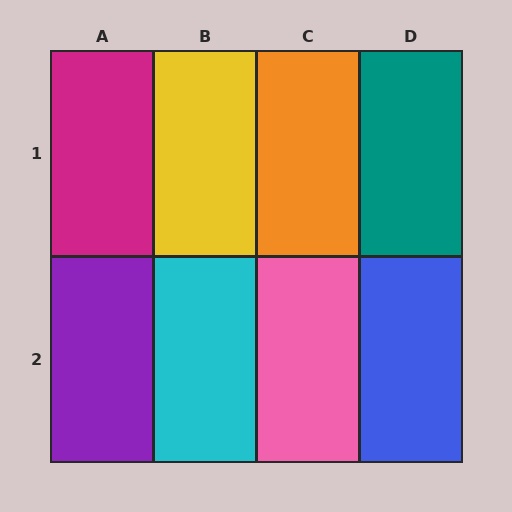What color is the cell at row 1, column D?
Teal.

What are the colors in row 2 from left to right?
Purple, cyan, pink, blue.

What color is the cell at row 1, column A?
Magenta.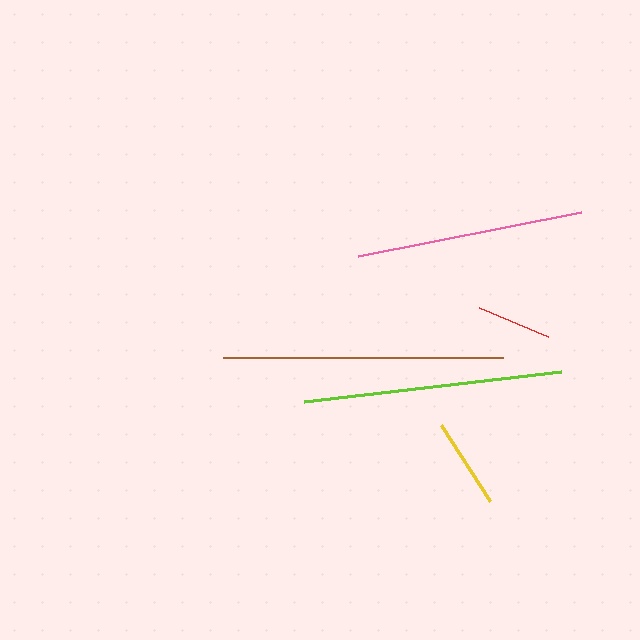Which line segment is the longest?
The brown line is the longest at approximately 280 pixels.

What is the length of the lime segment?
The lime segment is approximately 259 pixels long.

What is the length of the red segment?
The red segment is approximately 75 pixels long.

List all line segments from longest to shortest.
From longest to shortest: brown, lime, pink, yellow, red.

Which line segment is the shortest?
The red line is the shortest at approximately 75 pixels.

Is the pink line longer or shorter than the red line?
The pink line is longer than the red line.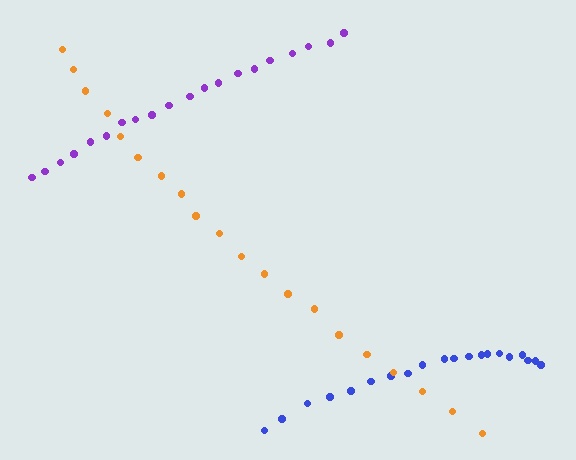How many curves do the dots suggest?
There are 3 distinct paths.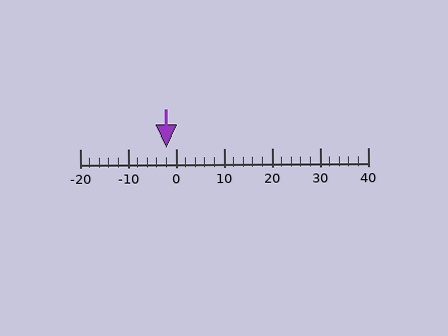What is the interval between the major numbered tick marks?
The major tick marks are spaced 10 units apart.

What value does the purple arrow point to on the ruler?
The purple arrow points to approximately -2.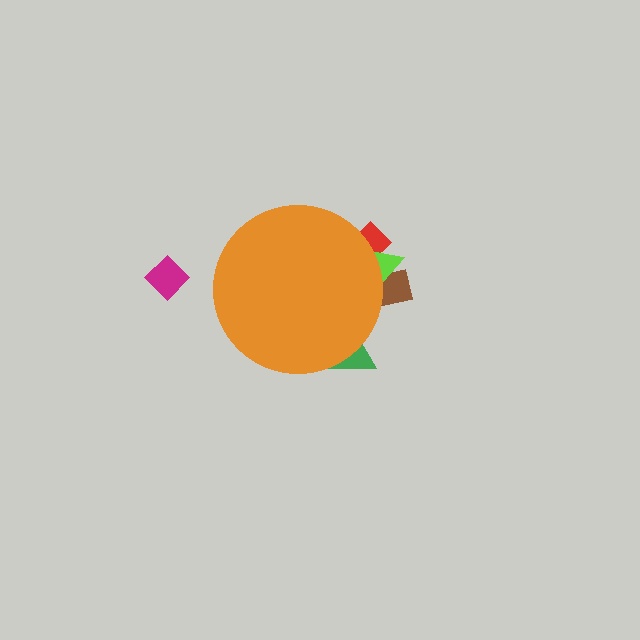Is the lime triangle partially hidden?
Yes, the lime triangle is partially hidden behind the orange circle.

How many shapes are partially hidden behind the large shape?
4 shapes are partially hidden.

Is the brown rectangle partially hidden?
Yes, the brown rectangle is partially hidden behind the orange circle.